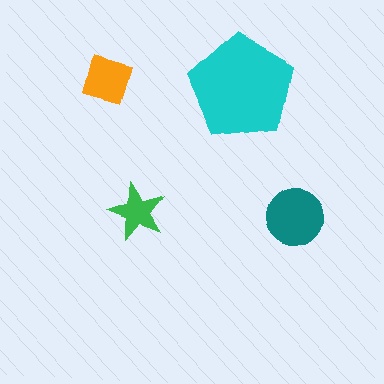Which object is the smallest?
The green star.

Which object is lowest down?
The green star is bottommost.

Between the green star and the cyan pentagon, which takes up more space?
The cyan pentagon.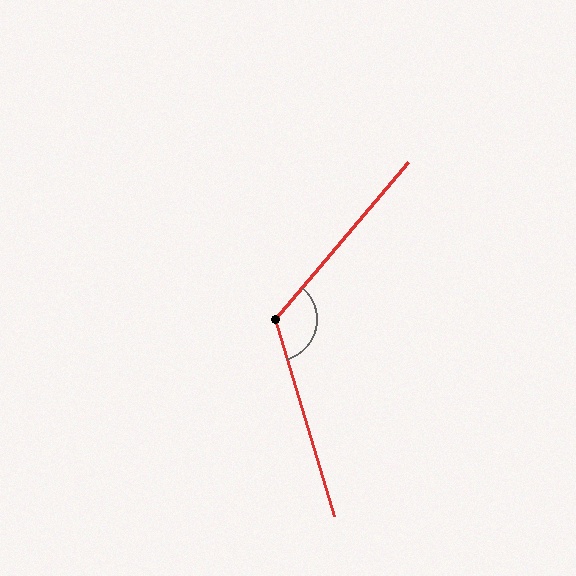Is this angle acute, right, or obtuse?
It is obtuse.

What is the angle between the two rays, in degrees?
Approximately 123 degrees.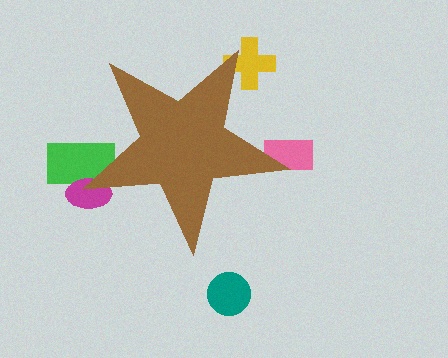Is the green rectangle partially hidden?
Yes, the green rectangle is partially hidden behind the brown star.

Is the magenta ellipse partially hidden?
Yes, the magenta ellipse is partially hidden behind the brown star.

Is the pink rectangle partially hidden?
Yes, the pink rectangle is partially hidden behind the brown star.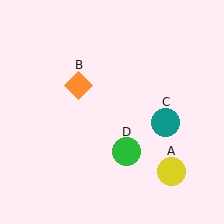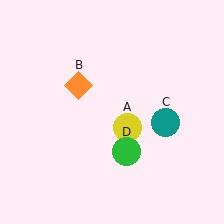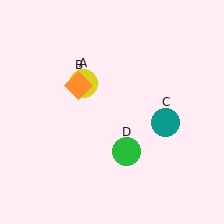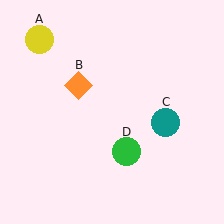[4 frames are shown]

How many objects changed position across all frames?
1 object changed position: yellow circle (object A).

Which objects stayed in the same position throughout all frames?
Orange diamond (object B) and teal circle (object C) and green circle (object D) remained stationary.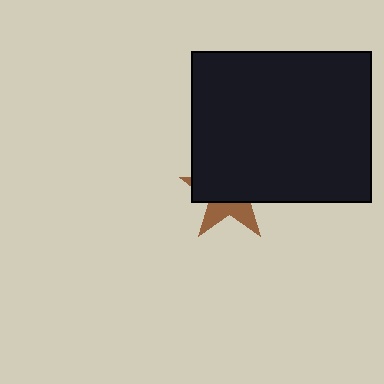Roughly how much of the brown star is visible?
A small part of it is visible (roughly 34%).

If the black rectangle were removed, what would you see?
You would see the complete brown star.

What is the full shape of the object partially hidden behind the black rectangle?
The partially hidden object is a brown star.